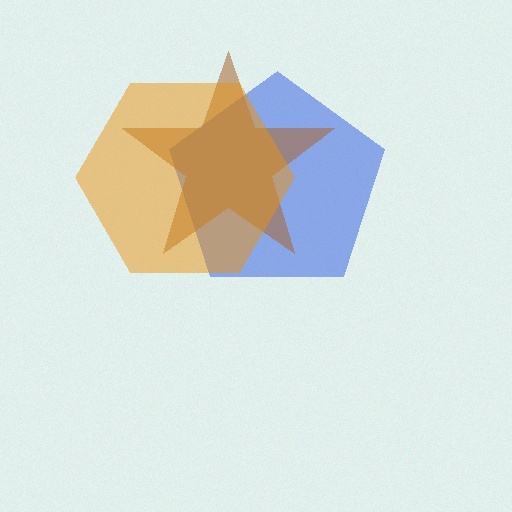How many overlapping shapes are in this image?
There are 3 overlapping shapes in the image.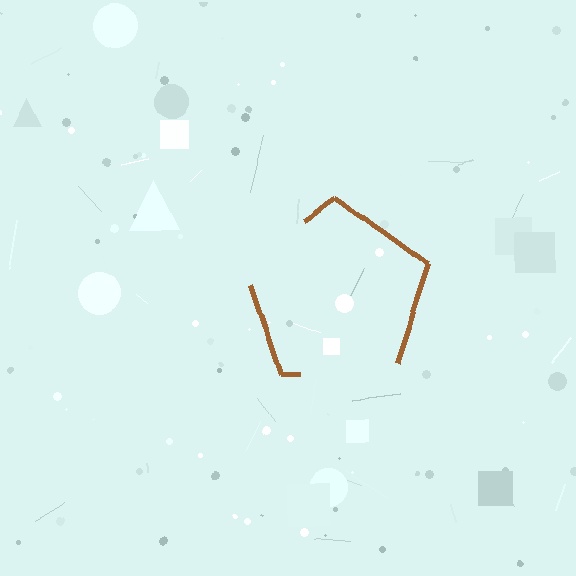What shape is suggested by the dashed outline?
The dashed outline suggests a pentagon.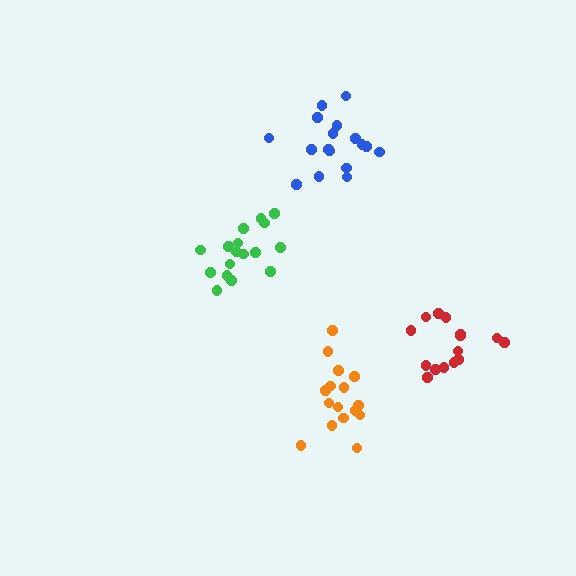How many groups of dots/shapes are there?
There are 4 groups.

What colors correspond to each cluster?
The clusters are colored: orange, red, blue, green.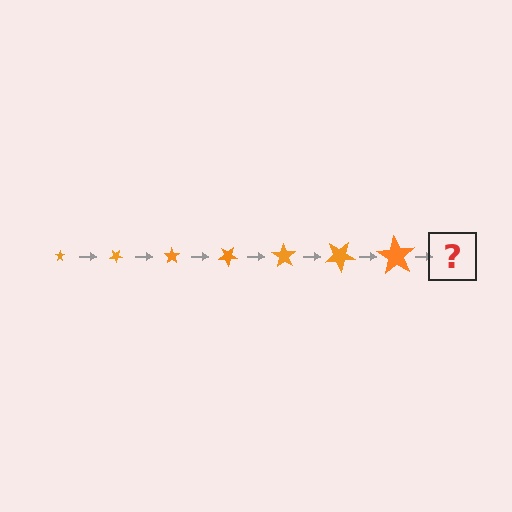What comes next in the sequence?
The next element should be a star, larger than the previous one and rotated 245 degrees from the start.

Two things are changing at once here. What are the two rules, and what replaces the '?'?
The two rules are that the star grows larger each step and it rotates 35 degrees each step. The '?' should be a star, larger than the previous one and rotated 245 degrees from the start.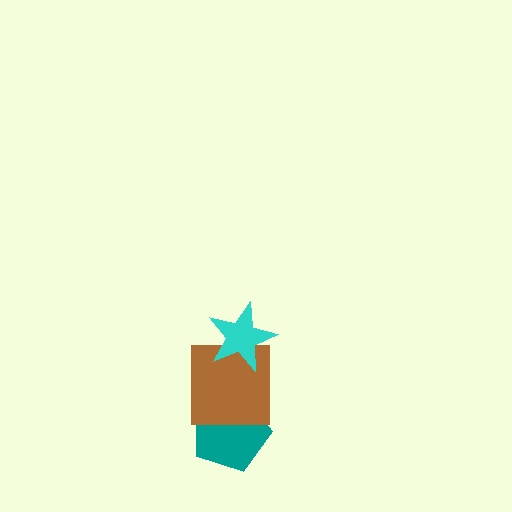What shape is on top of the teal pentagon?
The brown square is on top of the teal pentagon.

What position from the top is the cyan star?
The cyan star is 1st from the top.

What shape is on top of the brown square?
The cyan star is on top of the brown square.